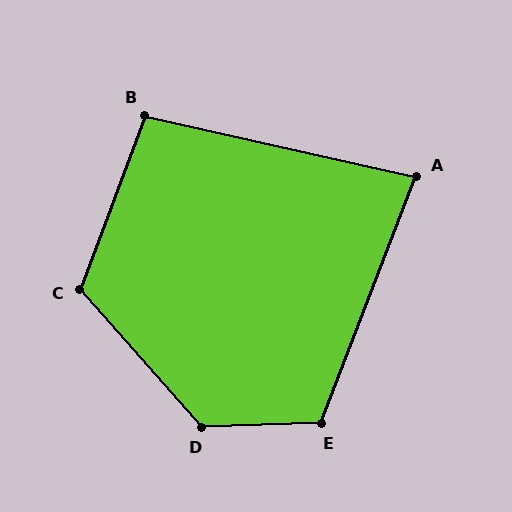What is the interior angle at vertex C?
Approximately 118 degrees (obtuse).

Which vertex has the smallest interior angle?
A, at approximately 82 degrees.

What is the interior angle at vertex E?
Approximately 113 degrees (obtuse).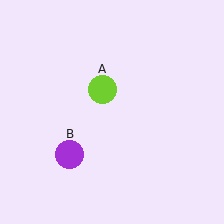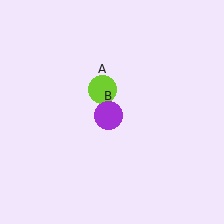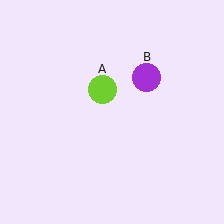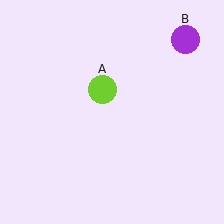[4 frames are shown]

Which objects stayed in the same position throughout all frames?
Lime circle (object A) remained stationary.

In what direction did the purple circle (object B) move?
The purple circle (object B) moved up and to the right.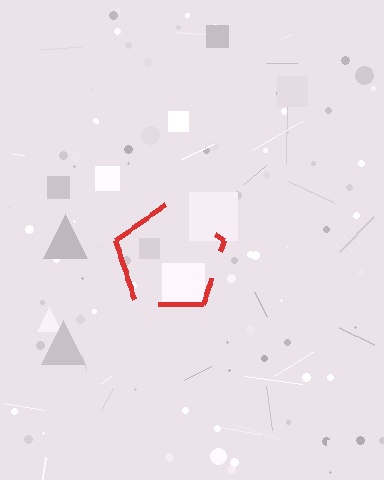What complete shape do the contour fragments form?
The contour fragments form a pentagon.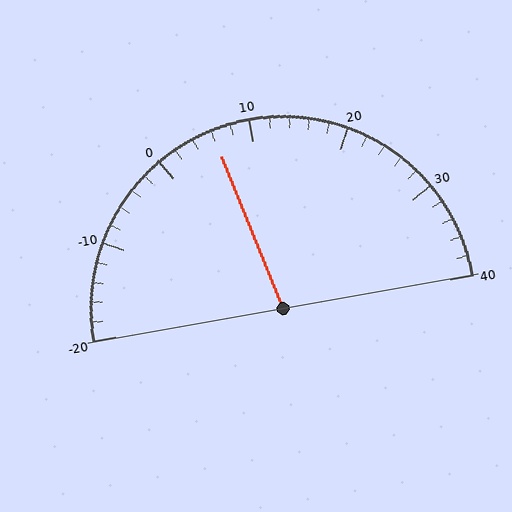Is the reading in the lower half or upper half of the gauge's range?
The reading is in the lower half of the range (-20 to 40).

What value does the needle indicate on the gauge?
The needle indicates approximately 6.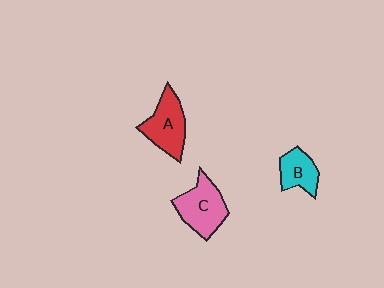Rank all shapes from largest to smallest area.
From largest to smallest: C (pink), A (red), B (cyan).